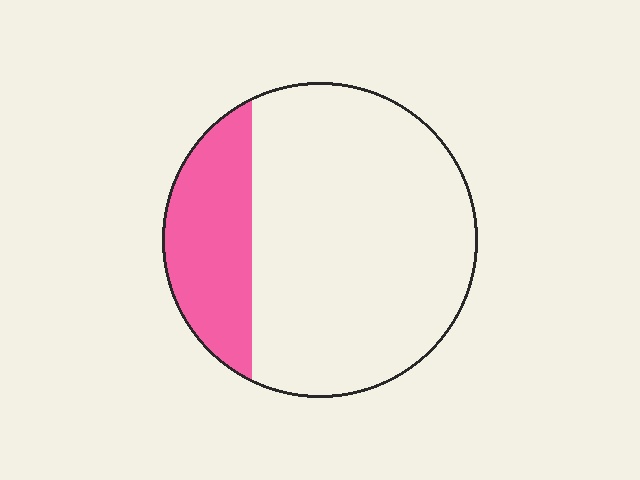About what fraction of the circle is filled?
About one quarter (1/4).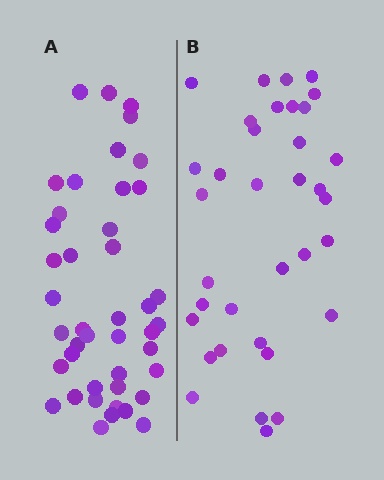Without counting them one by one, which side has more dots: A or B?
Region A (the left region) has more dots.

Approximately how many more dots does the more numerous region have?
Region A has roughly 8 or so more dots than region B.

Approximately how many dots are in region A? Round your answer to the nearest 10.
About 40 dots. (The exact count is 43, which rounds to 40.)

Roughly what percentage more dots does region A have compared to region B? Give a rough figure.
About 25% more.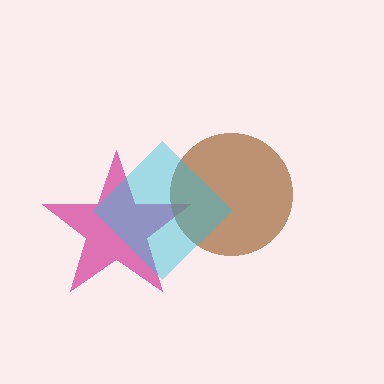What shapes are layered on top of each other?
The layered shapes are: a magenta star, a brown circle, a cyan diamond.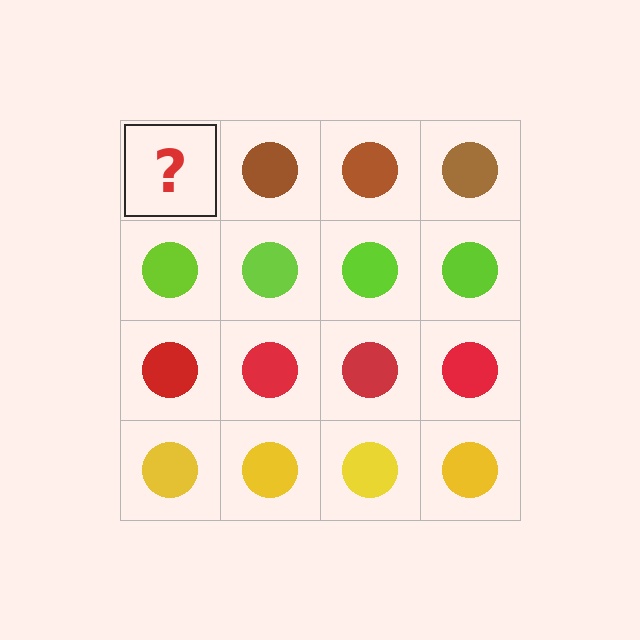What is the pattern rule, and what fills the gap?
The rule is that each row has a consistent color. The gap should be filled with a brown circle.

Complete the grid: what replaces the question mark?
The question mark should be replaced with a brown circle.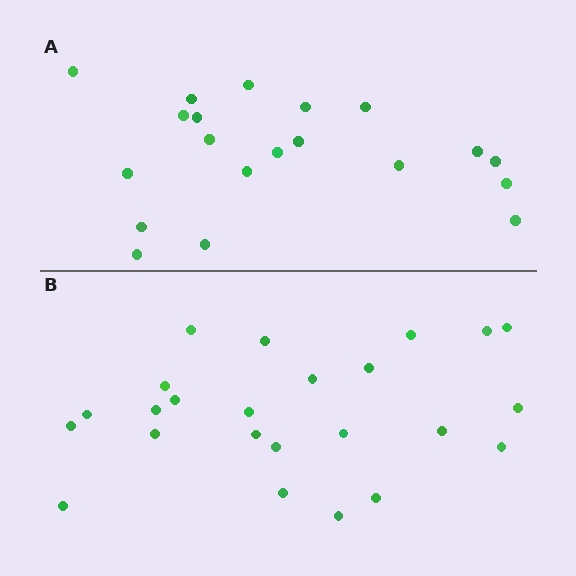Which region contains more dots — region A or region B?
Region B (the bottom region) has more dots.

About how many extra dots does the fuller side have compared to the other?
Region B has about 4 more dots than region A.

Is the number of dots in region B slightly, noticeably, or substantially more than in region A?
Region B has only slightly more — the two regions are fairly close. The ratio is roughly 1.2 to 1.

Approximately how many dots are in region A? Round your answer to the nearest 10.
About 20 dots.